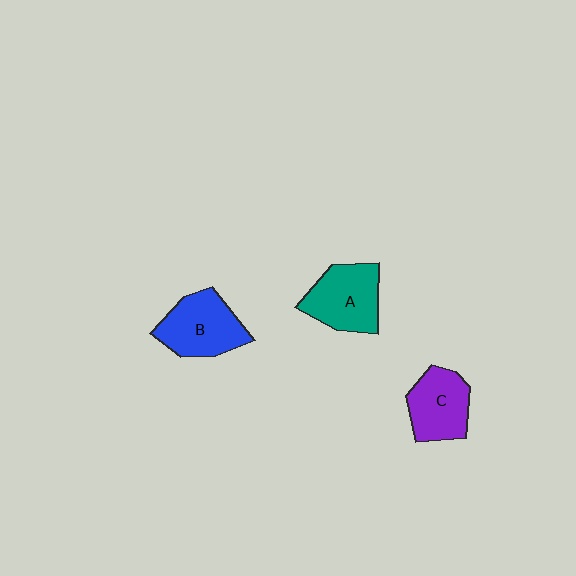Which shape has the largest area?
Shape B (blue).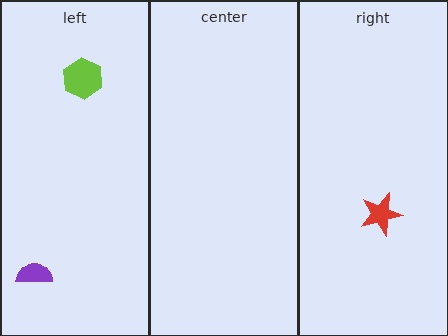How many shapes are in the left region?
2.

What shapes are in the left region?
The purple semicircle, the lime hexagon.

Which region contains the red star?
The right region.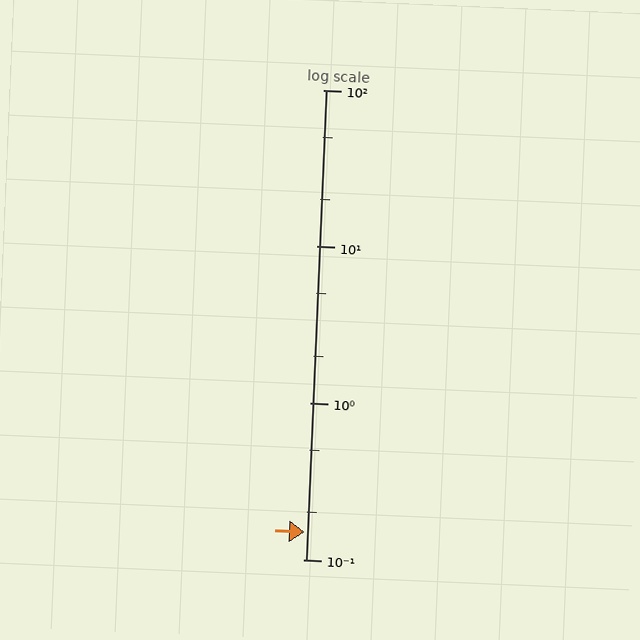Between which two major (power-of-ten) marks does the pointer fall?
The pointer is between 0.1 and 1.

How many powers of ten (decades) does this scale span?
The scale spans 3 decades, from 0.1 to 100.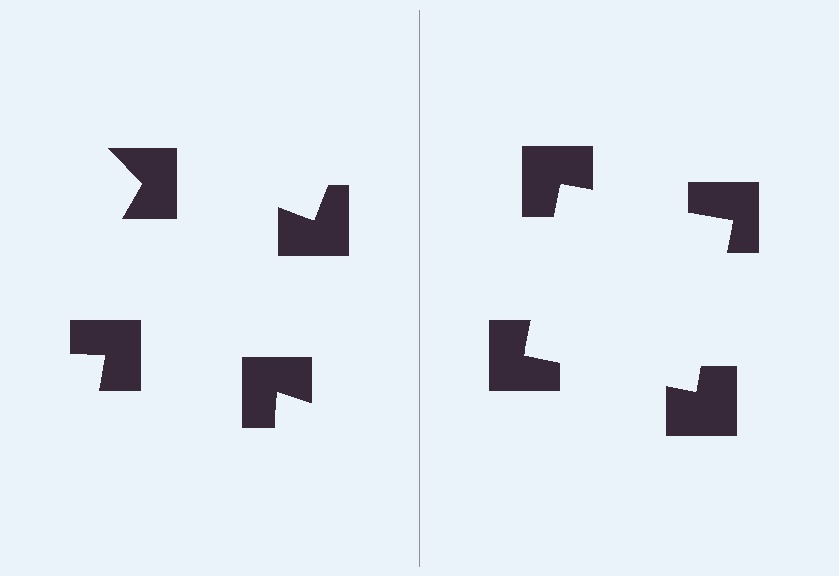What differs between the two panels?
The notched squares are positioned identically on both sides; only the wedge orientations differ. On the right they align to a square; on the left they are misaligned.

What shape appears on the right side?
An illusory square.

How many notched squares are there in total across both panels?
8 — 4 on each side.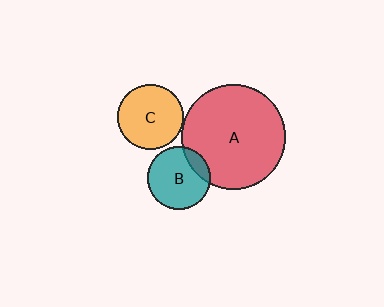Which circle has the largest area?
Circle A (red).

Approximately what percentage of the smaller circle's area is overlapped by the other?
Approximately 15%.